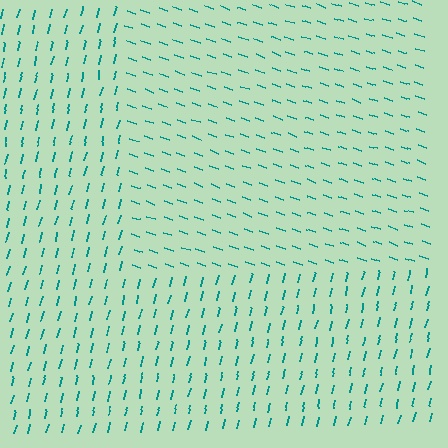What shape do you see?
I see a rectangle.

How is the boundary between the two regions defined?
The boundary is defined purely by a change in line orientation (approximately 84 degrees difference). All lines are the same color and thickness.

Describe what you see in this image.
The image is filled with small teal line segments. A rectangle region in the image has lines oriented differently from the surrounding lines, creating a visible texture boundary.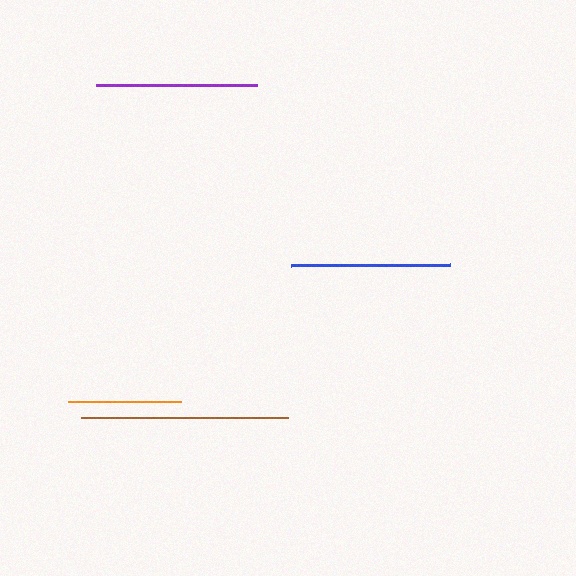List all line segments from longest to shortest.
From longest to shortest: brown, purple, blue, orange.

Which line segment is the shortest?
The orange line is the shortest at approximately 113 pixels.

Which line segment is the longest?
The brown line is the longest at approximately 207 pixels.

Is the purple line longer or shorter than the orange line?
The purple line is longer than the orange line.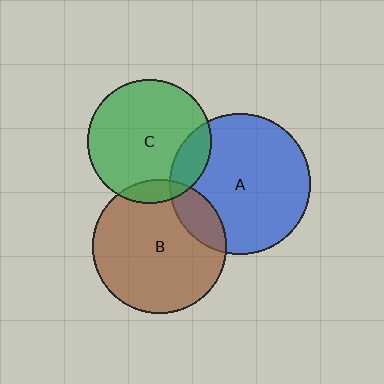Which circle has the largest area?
Circle A (blue).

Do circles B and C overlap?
Yes.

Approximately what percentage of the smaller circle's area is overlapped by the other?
Approximately 10%.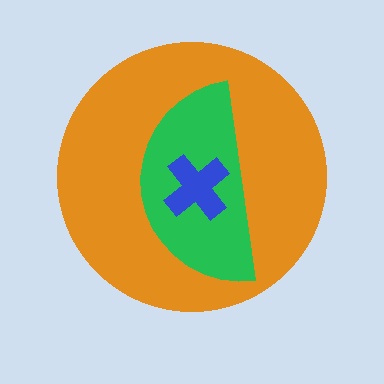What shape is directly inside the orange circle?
The green semicircle.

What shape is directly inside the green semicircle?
The blue cross.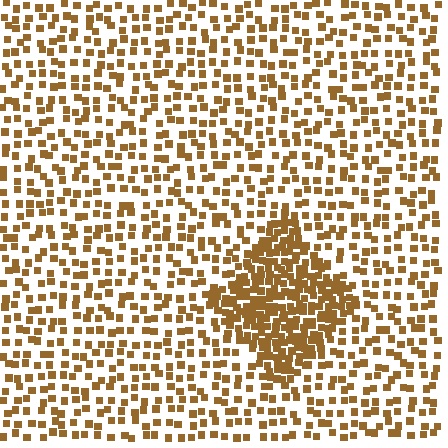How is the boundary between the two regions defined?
The boundary is defined by a change in element density (approximately 2.5x ratio). All elements are the same color, size, and shape.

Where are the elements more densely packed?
The elements are more densely packed inside the diamond boundary.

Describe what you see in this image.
The image contains small brown elements arranged at two different densities. A diamond-shaped region is visible where the elements are more densely packed than the surrounding area.